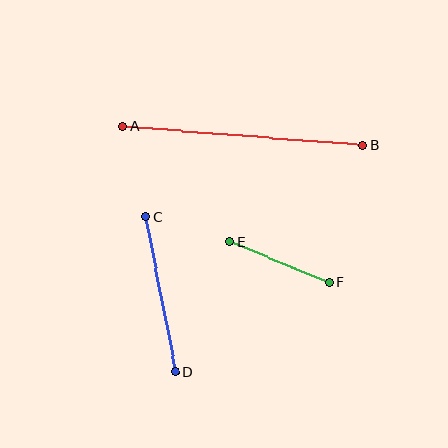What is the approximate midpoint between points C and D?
The midpoint is at approximately (161, 294) pixels.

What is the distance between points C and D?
The distance is approximately 158 pixels.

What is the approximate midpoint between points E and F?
The midpoint is at approximately (280, 262) pixels.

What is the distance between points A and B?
The distance is approximately 240 pixels.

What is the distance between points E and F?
The distance is approximately 108 pixels.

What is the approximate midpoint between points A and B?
The midpoint is at approximately (243, 136) pixels.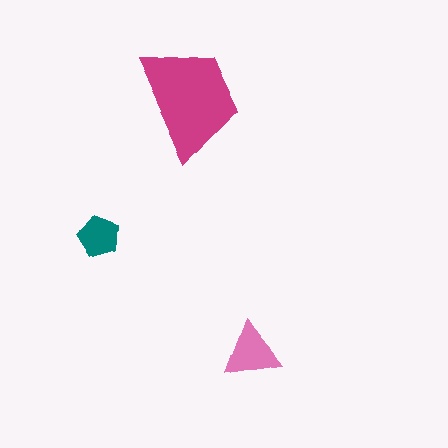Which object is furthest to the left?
The teal pentagon is leftmost.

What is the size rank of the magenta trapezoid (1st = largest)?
1st.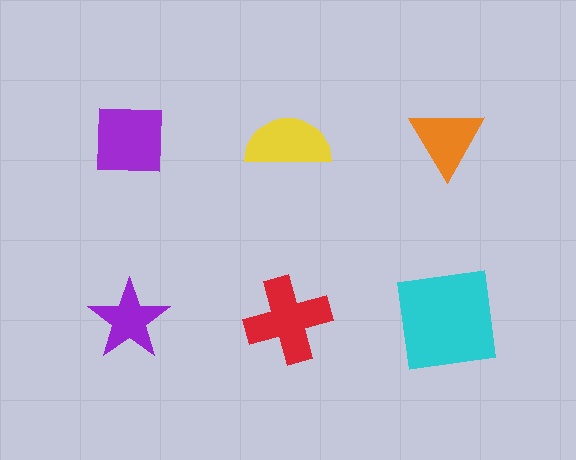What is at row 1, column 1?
A purple square.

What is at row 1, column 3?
An orange triangle.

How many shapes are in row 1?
3 shapes.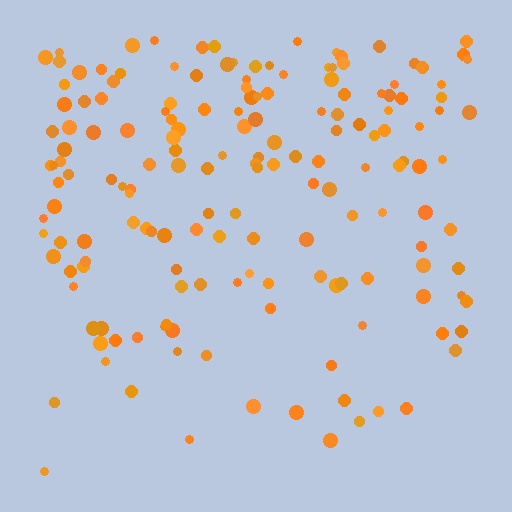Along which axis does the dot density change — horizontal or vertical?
Vertical.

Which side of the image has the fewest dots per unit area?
The bottom.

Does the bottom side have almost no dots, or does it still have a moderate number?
Still a moderate number, just noticeably fewer than the top.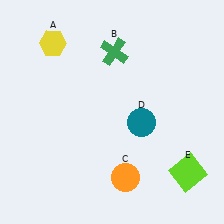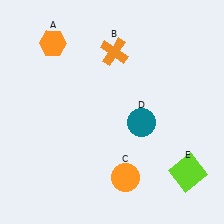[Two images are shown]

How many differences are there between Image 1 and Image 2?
There are 2 differences between the two images.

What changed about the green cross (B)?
In Image 1, B is green. In Image 2, it changed to orange.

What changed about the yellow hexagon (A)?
In Image 1, A is yellow. In Image 2, it changed to orange.